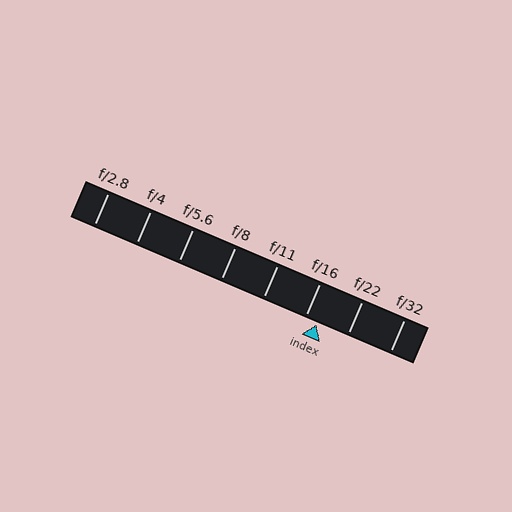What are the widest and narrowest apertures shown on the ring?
The widest aperture shown is f/2.8 and the narrowest is f/32.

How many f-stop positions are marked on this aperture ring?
There are 8 f-stop positions marked.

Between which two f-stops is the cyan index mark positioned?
The index mark is between f/16 and f/22.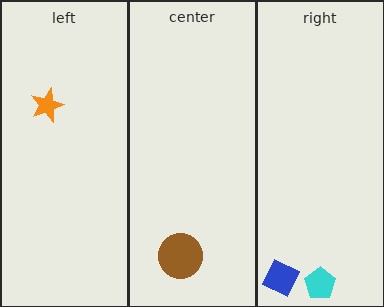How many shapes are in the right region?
2.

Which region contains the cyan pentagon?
The right region.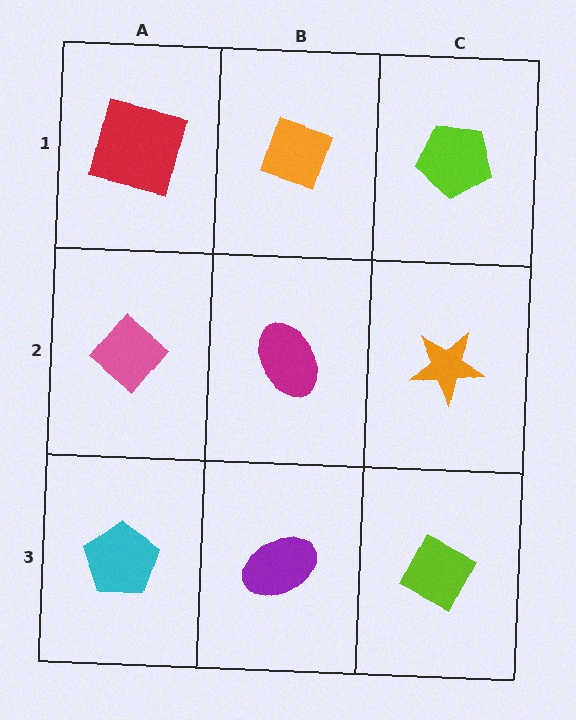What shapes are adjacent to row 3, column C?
An orange star (row 2, column C), a purple ellipse (row 3, column B).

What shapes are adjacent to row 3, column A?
A pink diamond (row 2, column A), a purple ellipse (row 3, column B).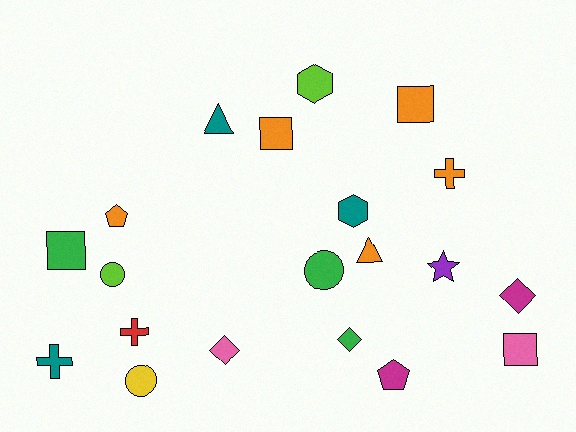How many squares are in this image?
There are 4 squares.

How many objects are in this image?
There are 20 objects.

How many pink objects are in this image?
There are 2 pink objects.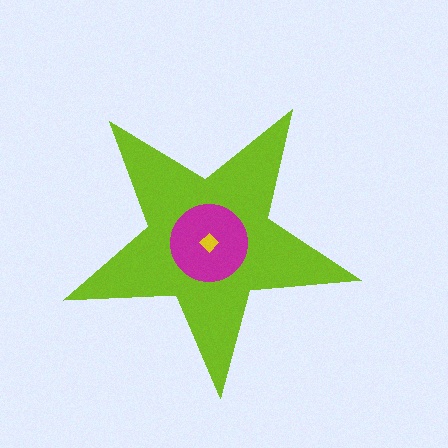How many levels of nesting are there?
3.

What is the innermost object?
The yellow diamond.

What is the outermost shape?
The lime star.